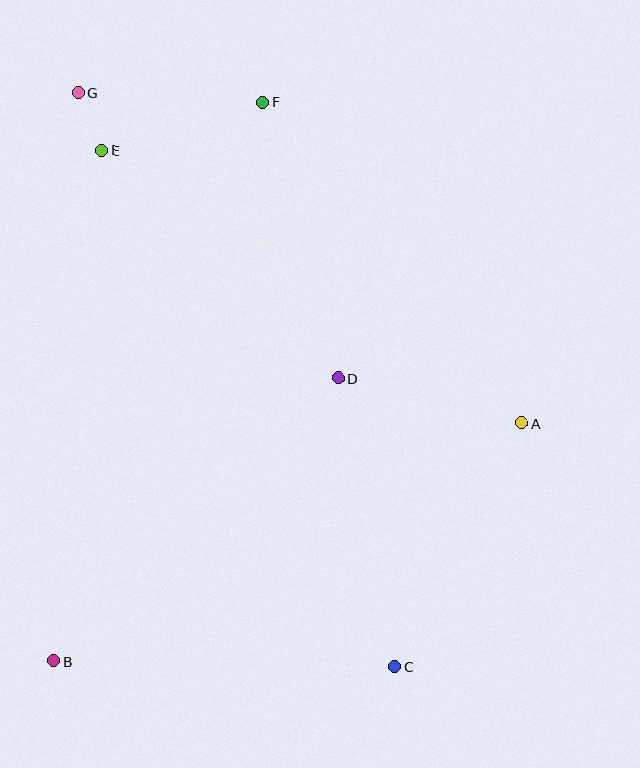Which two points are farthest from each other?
Points C and G are farthest from each other.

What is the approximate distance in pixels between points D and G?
The distance between D and G is approximately 386 pixels.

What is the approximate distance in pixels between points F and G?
The distance between F and G is approximately 185 pixels.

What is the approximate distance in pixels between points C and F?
The distance between C and F is approximately 579 pixels.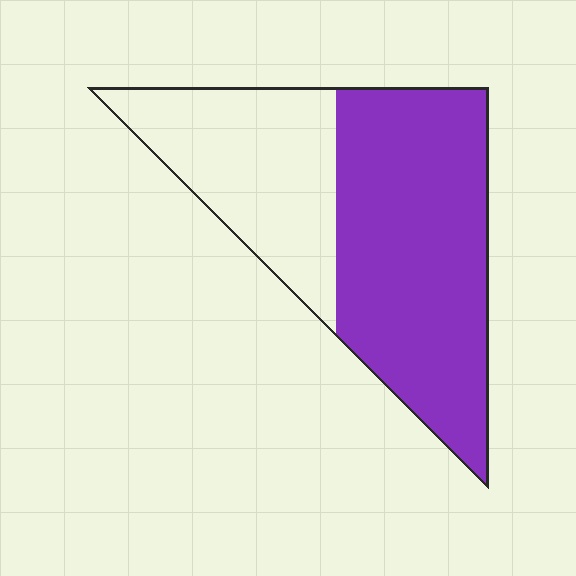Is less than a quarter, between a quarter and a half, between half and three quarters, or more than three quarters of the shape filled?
Between half and three quarters.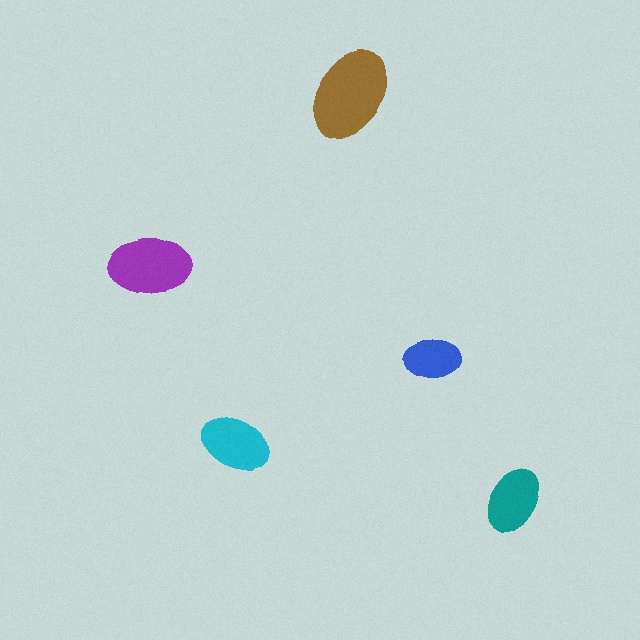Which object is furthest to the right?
The teal ellipse is rightmost.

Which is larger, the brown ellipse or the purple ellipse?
The brown one.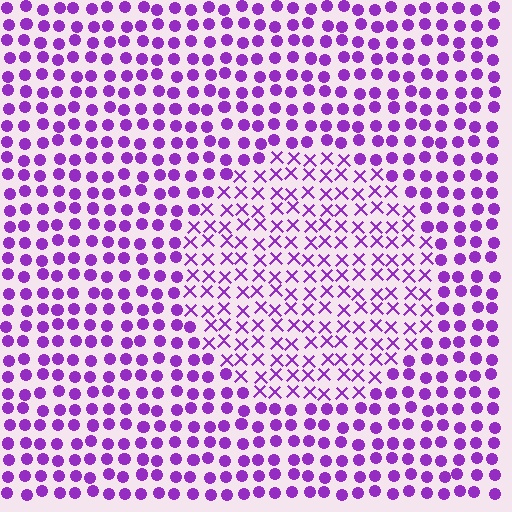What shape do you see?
I see a circle.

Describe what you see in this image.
The image is filled with small purple elements arranged in a uniform grid. A circle-shaped region contains X marks, while the surrounding area contains circles. The boundary is defined purely by the change in element shape.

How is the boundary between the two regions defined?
The boundary is defined by a change in element shape: X marks inside vs. circles outside. All elements share the same color and spacing.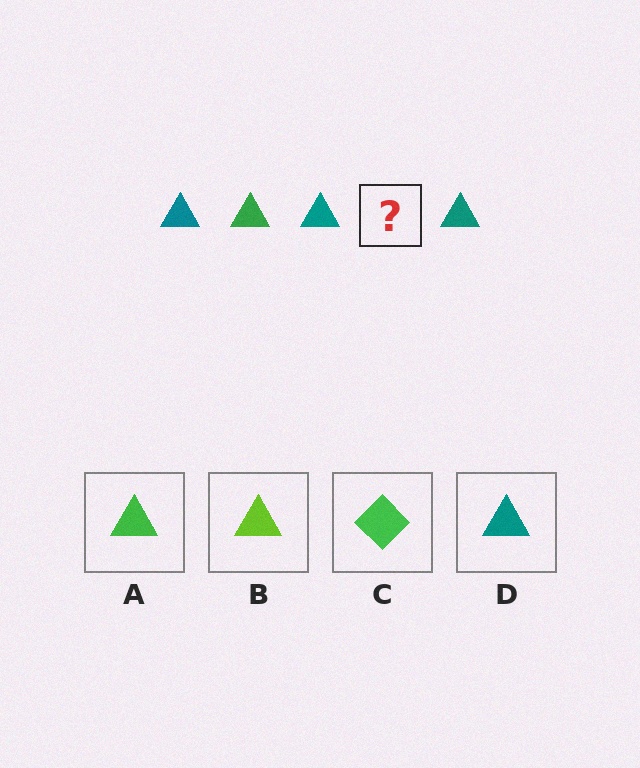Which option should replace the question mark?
Option A.